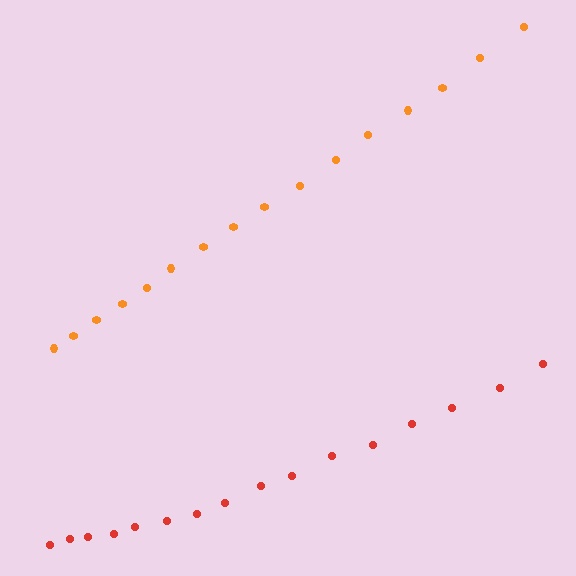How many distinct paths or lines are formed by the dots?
There are 2 distinct paths.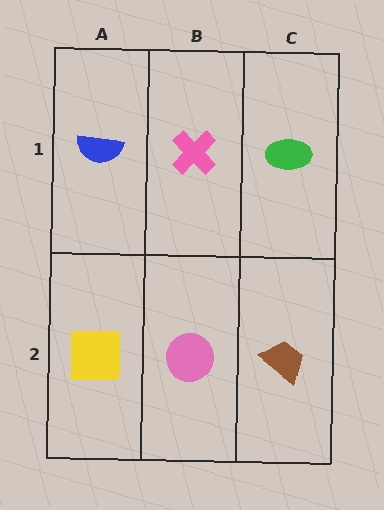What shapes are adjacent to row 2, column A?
A blue semicircle (row 1, column A), a pink circle (row 2, column B).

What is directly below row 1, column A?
A yellow square.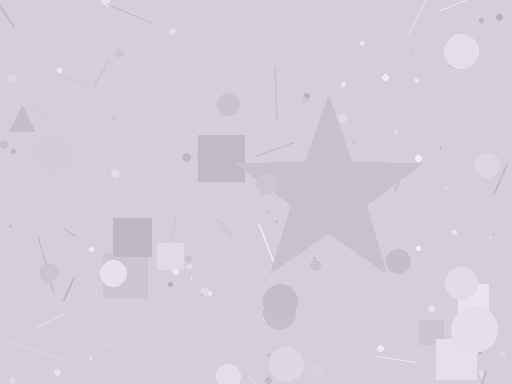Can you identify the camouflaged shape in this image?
The camouflaged shape is a star.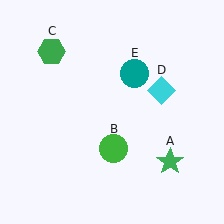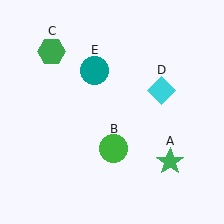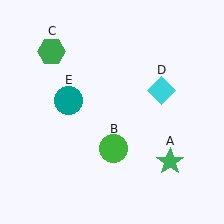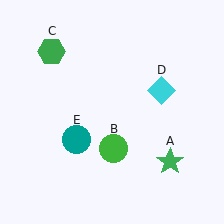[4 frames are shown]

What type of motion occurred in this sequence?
The teal circle (object E) rotated counterclockwise around the center of the scene.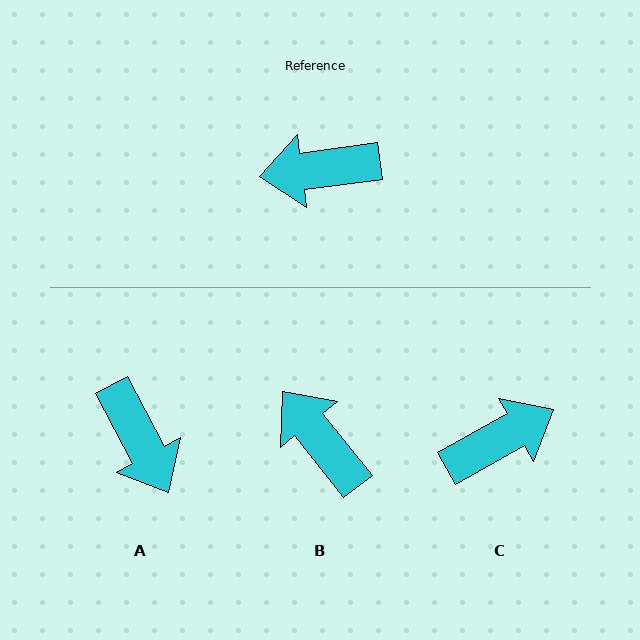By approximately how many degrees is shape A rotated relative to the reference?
Approximately 111 degrees counter-clockwise.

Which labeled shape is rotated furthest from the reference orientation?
C, about 158 degrees away.